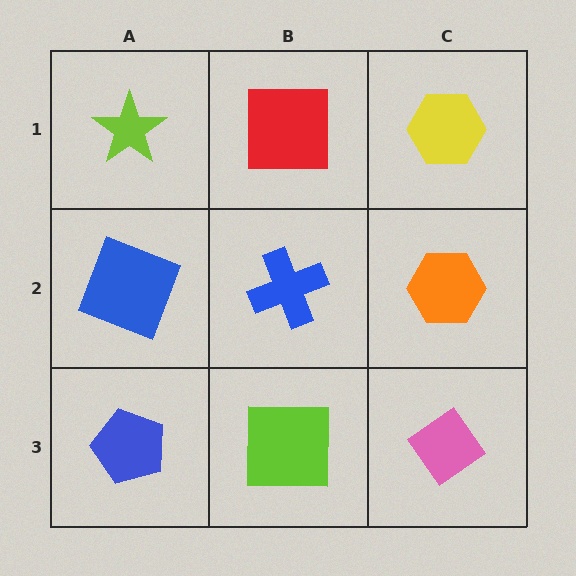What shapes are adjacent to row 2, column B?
A red square (row 1, column B), a lime square (row 3, column B), a blue square (row 2, column A), an orange hexagon (row 2, column C).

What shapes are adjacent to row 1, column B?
A blue cross (row 2, column B), a lime star (row 1, column A), a yellow hexagon (row 1, column C).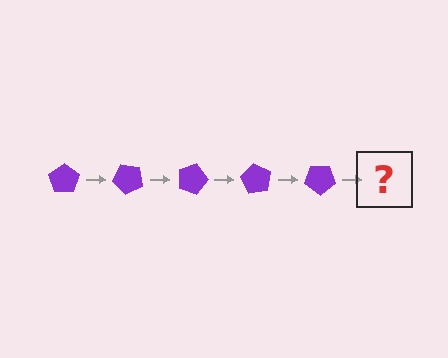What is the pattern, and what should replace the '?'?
The pattern is that the pentagon rotates 45 degrees each step. The '?' should be a purple pentagon rotated 225 degrees.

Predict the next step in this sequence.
The next step is a purple pentagon rotated 225 degrees.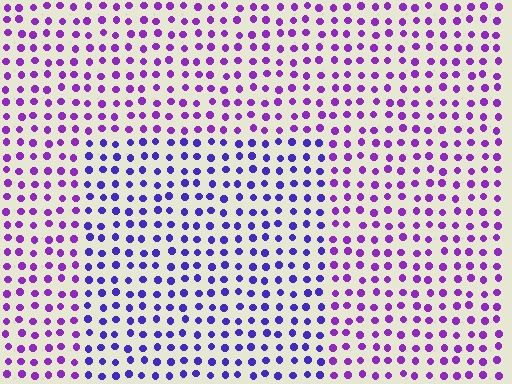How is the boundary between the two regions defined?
The boundary is defined purely by a slight shift in hue (about 30 degrees). Spacing, size, and orientation are identical on both sides.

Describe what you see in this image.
The image is filled with small purple elements in a uniform arrangement. A rectangle-shaped region is visible where the elements are tinted to a slightly different hue, forming a subtle color boundary.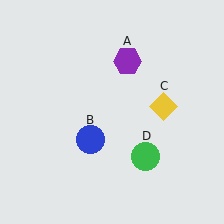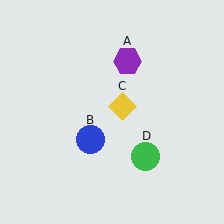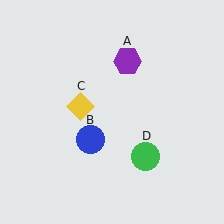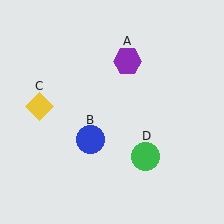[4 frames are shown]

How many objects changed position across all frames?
1 object changed position: yellow diamond (object C).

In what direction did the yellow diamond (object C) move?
The yellow diamond (object C) moved left.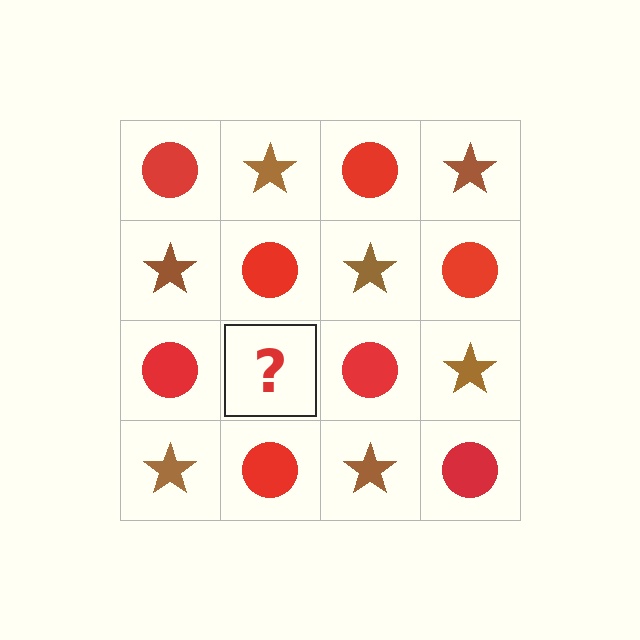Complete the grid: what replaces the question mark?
The question mark should be replaced with a brown star.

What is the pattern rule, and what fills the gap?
The rule is that it alternates red circle and brown star in a checkerboard pattern. The gap should be filled with a brown star.